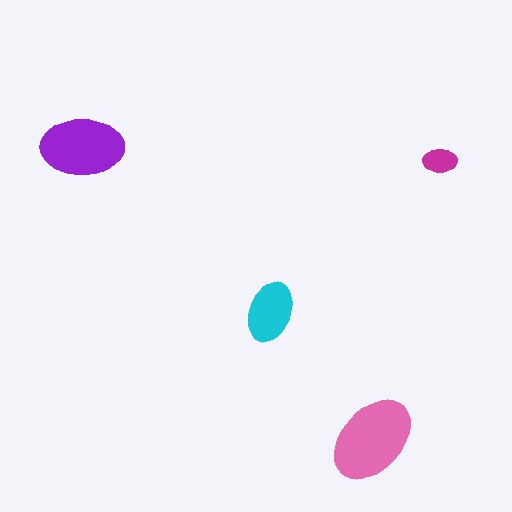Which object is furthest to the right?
The magenta ellipse is rightmost.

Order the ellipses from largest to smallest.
the pink one, the purple one, the cyan one, the magenta one.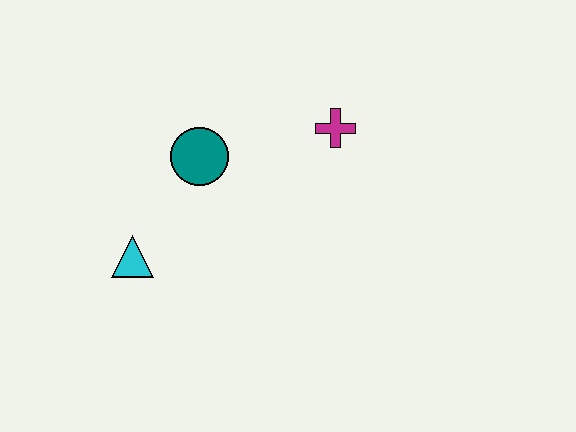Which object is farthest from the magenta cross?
The cyan triangle is farthest from the magenta cross.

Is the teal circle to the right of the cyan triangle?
Yes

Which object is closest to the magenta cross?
The teal circle is closest to the magenta cross.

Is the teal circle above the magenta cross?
No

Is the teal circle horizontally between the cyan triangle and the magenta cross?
Yes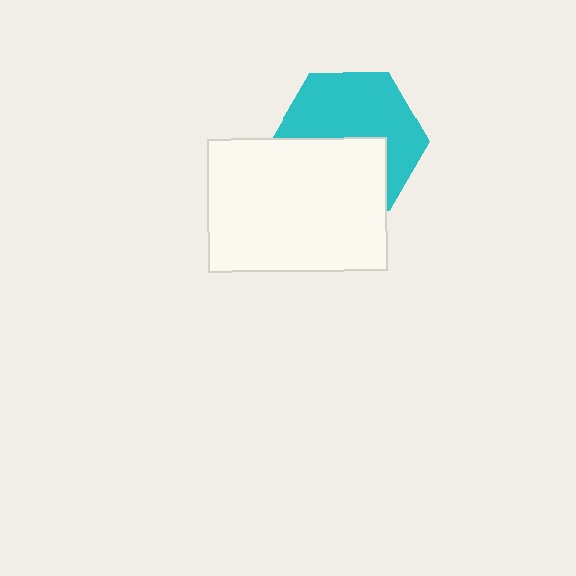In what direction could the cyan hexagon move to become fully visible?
The cyan hexagon could move up. That would shift it out from behind the white rectangle entirely.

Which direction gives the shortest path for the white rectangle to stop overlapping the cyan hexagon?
Moving down gives the shortest separation.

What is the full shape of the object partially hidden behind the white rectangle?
The partially hidden object is a cyan hexagon.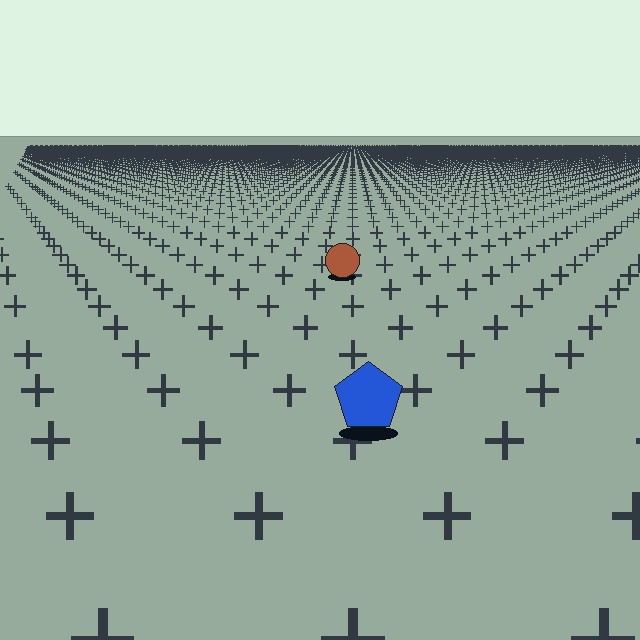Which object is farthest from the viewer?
The brown circle is farthest from the viewer. It appears smaller and the ground texture around it is denser.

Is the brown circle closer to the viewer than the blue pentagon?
No. The blue pentagon is closer — you can tell from the texture gradient: the ground texture is coarser near it.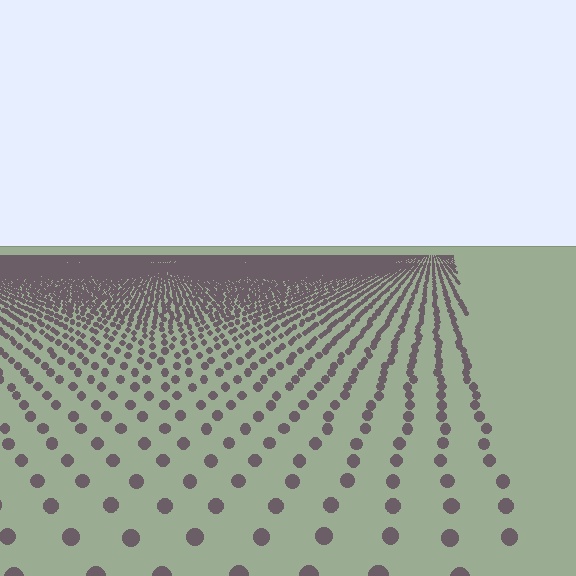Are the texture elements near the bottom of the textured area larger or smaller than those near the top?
Larger. Near the bottom, elements are closer to the viewer and appear at a bigger on-screen size.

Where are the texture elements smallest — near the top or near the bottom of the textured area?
Near the top.